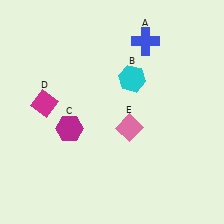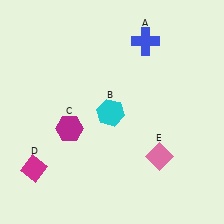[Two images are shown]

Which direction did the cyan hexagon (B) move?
The cyan hexagon (B) moved down.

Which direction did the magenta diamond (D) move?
The magenta diamond (D) moved down.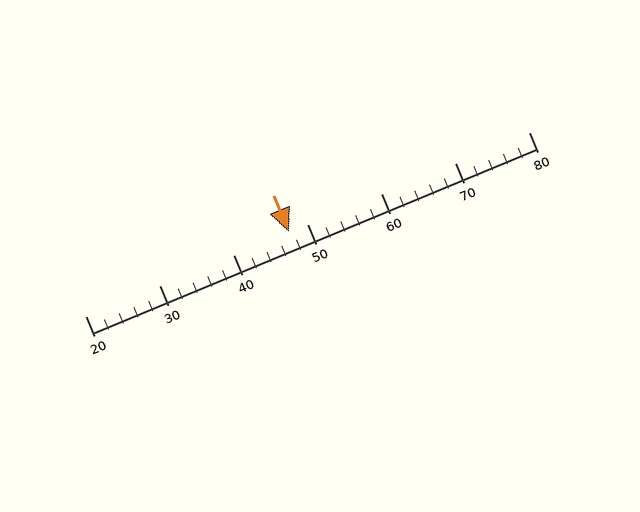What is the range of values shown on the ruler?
The ruler shows values from 20 to 80.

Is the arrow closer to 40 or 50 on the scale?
The arrow is closer to 50.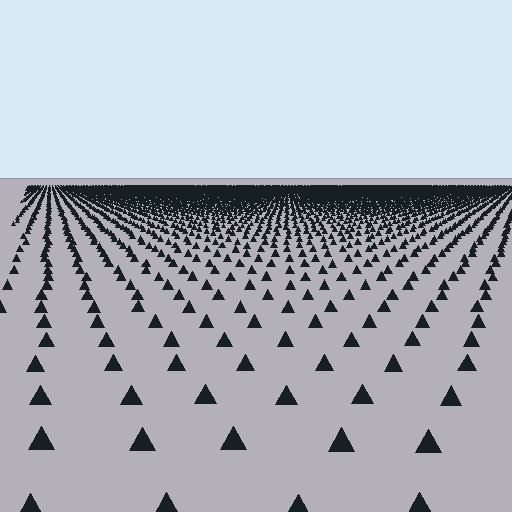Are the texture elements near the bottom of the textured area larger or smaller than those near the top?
Larger. Near the bottom, elements are closer to the viewer and appear at a bigger on-screen size.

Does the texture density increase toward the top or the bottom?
Density increases toward the top.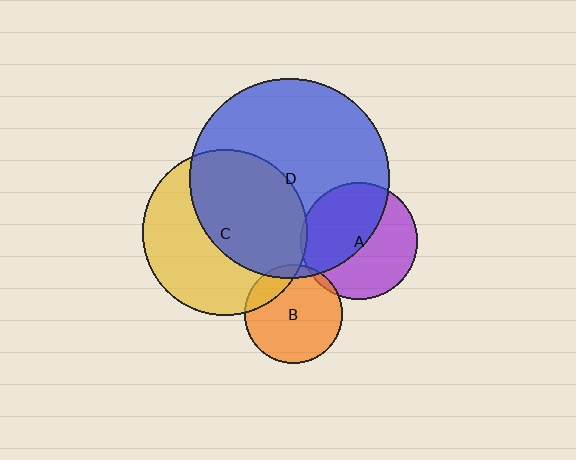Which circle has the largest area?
Circle D (blue).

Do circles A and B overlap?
Yes.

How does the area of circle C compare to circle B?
Approximately 2.8 times.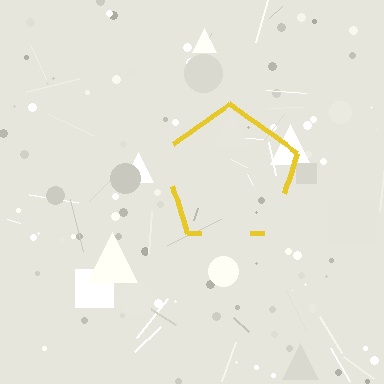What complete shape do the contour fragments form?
The contour fragments form a pentagon.